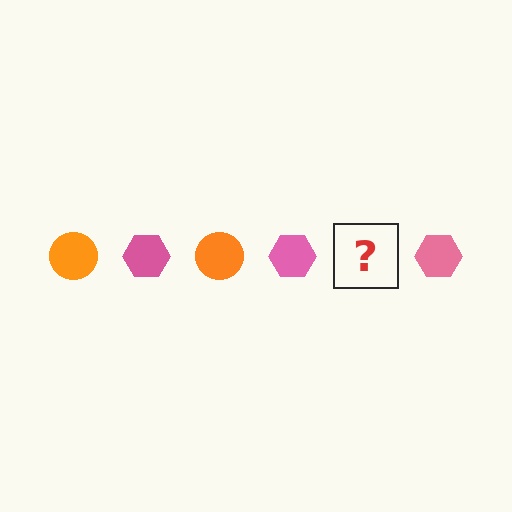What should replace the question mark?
The question mark should be replaced with an orange circle.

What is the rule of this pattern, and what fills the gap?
The rule is that the pattern alternates between orange circle and pink hexagon. The gap should be filled with an orange circle.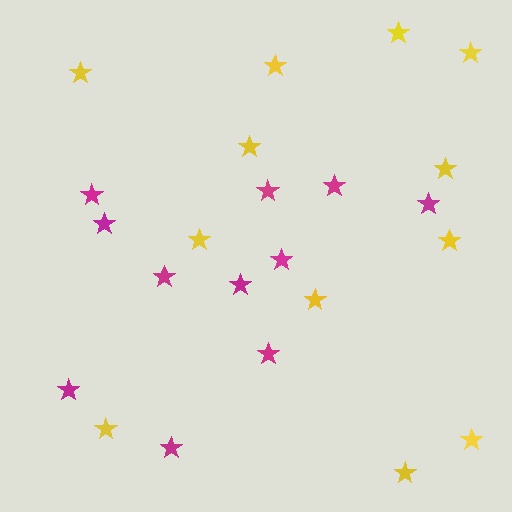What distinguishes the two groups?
There are 2 groups: one group of magenta stars (11) and one group of yellow stars (12).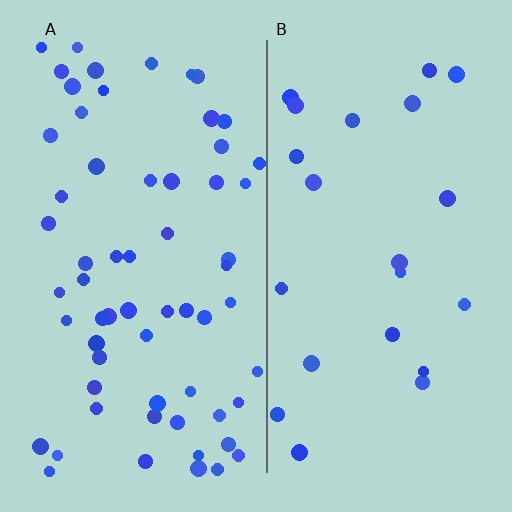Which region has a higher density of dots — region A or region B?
A (the left).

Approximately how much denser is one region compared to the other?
Approximately 2.8× — region A over region B.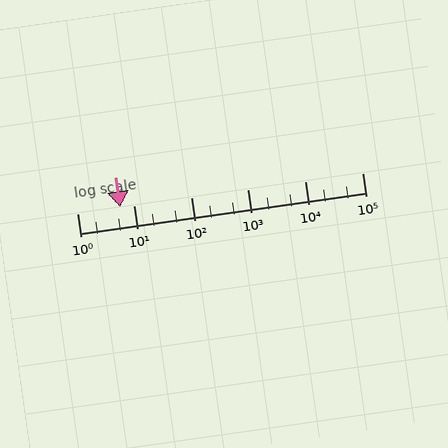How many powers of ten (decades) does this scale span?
The scale spans 5 decades, from 1 to 100000.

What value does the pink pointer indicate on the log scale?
The pointer indicates approximately 5.6.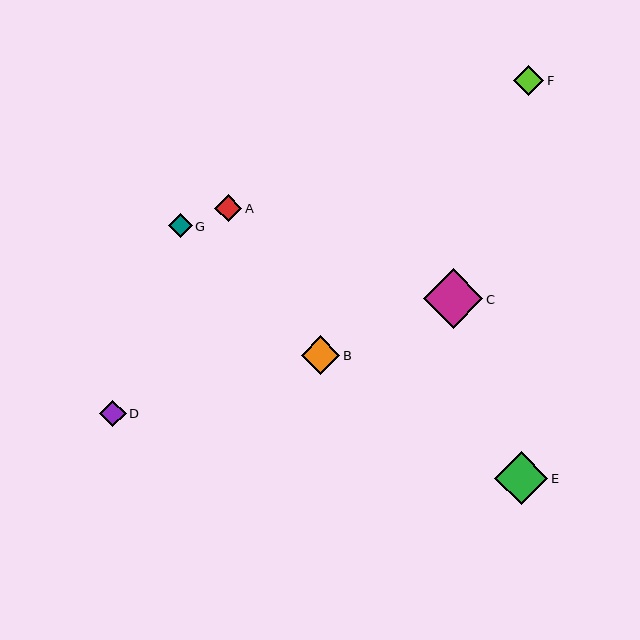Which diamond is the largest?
Diamond C is the largest with a size of approximately 60 pixels.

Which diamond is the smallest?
Diamond G is the smallest with a size of approximately 24 pixels.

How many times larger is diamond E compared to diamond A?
Diamond E is approximately 2.0 times the size of diamond A.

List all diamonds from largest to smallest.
From largest to smallest: C, E, B, F, A, D, G.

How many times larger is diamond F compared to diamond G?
Diamond F is approximately 1.3 times the size of diamond G.